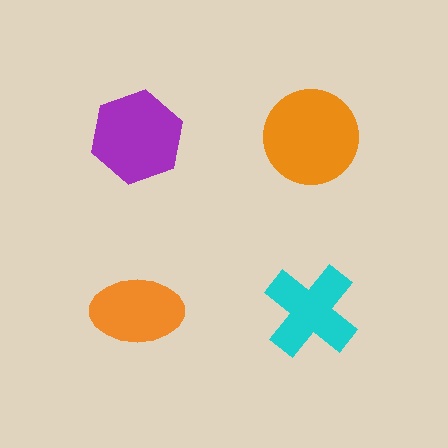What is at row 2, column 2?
A cyan cross.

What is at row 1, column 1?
A purple hexagon.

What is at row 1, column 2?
An orange circle.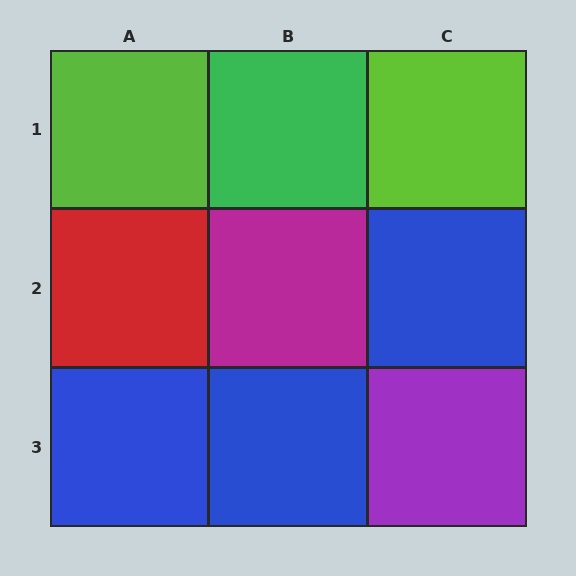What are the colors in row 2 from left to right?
Red, magenta, blue.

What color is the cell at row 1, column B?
Green.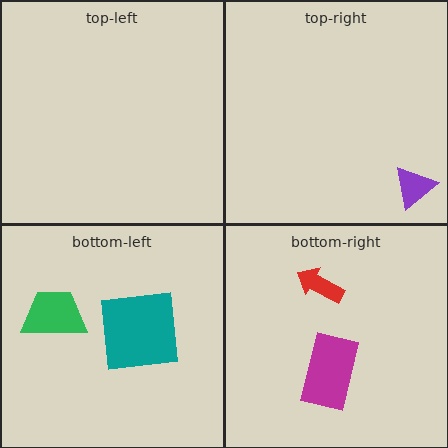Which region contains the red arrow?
The bottom-right region.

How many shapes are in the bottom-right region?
2.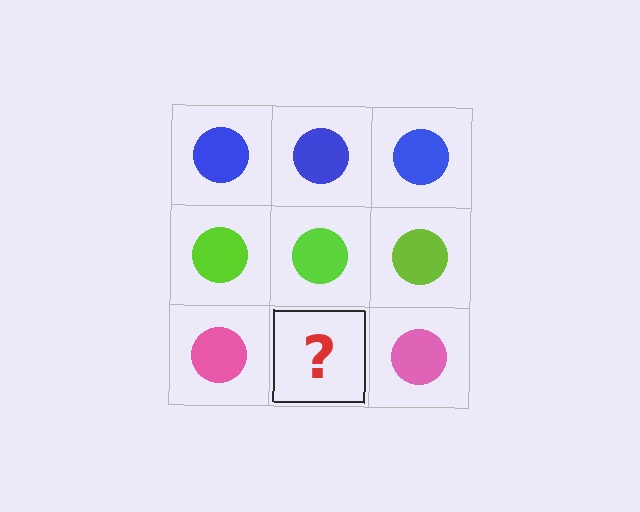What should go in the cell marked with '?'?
The missing cell should contain a pink circle.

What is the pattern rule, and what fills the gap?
The rule is that each row has a consistent color. The gap should be filled with a pink circle.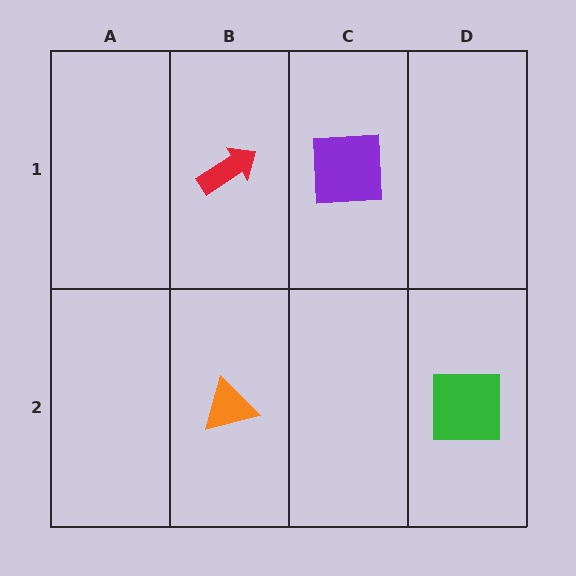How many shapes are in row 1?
2 shapes.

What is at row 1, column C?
A purple square.